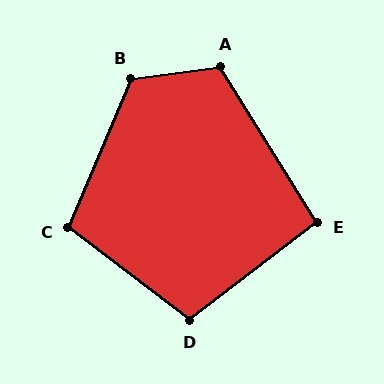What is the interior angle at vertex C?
Approximately 105 degrees (obtuse).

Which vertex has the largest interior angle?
B, at approximately 121 degrees.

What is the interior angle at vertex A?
Approximately 114 degrees (obtuse).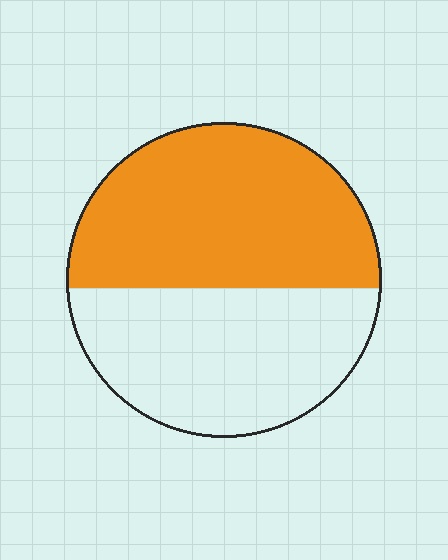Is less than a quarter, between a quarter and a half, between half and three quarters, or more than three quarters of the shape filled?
Between half and three quarters.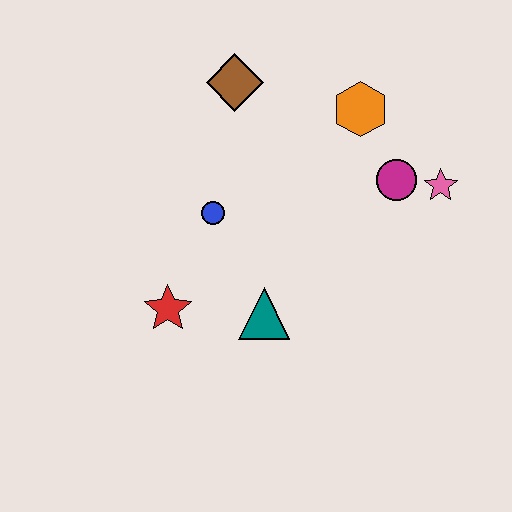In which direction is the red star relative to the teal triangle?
The red star is to the left of the teal triangle.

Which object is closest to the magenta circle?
The pink star is closest to the magenta circle.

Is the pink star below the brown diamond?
Yes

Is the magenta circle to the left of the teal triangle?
No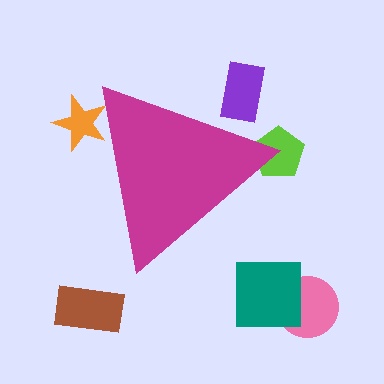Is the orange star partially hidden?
Yes, the orange star is partially hidden behind the magenta triangle.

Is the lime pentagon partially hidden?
Yes, the lime pentagon is partially hidden behind the magenta triangle.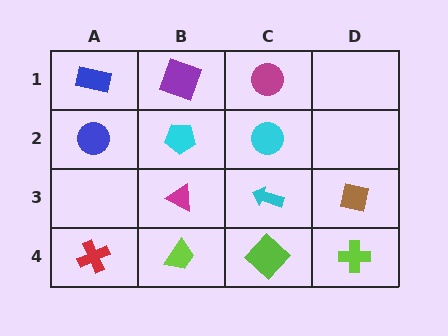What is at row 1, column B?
A purple square.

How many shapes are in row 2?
3 shapes.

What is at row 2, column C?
A cyan circle.